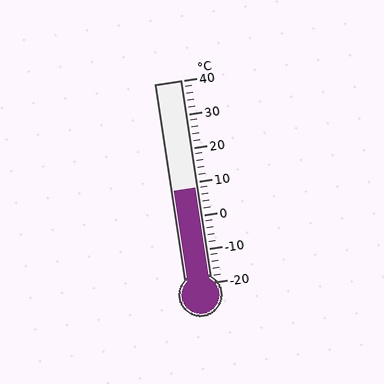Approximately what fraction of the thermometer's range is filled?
The thermometer is filled to approximately 45% of its range.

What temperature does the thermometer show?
The thermometer shows approximately 8°C.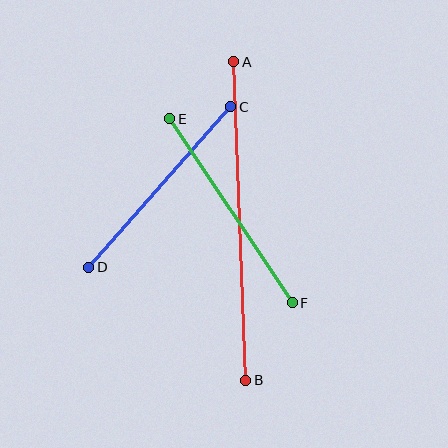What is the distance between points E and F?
The distance is approximately 221 pixels.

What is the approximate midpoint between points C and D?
The midpoint is at approximately (160, 187) pixels.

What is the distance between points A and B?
The distance is approximately 319 pixels.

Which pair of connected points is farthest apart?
Points A and B are farthest apart.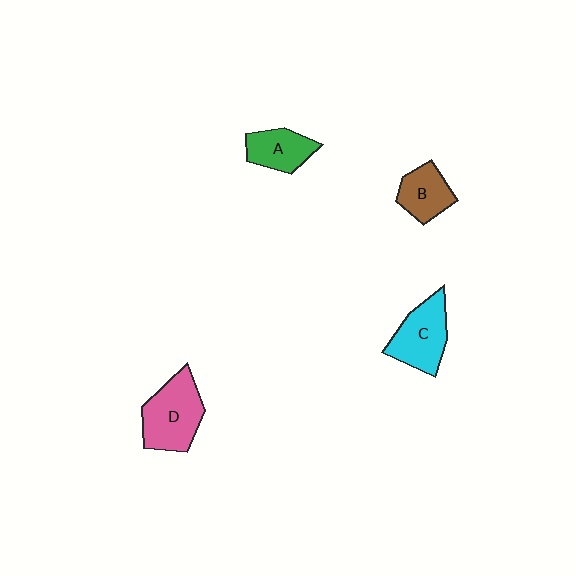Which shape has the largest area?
Shape D (pink).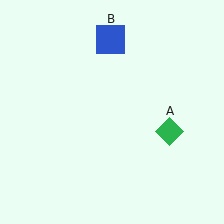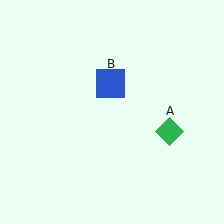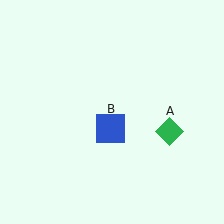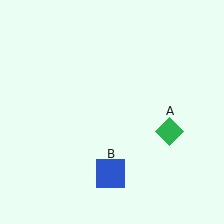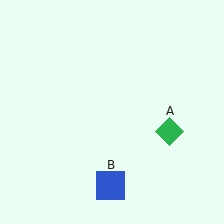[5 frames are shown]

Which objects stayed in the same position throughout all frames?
Green diamond (object A) remained stationary.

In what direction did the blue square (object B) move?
The blue square (object B) moved down.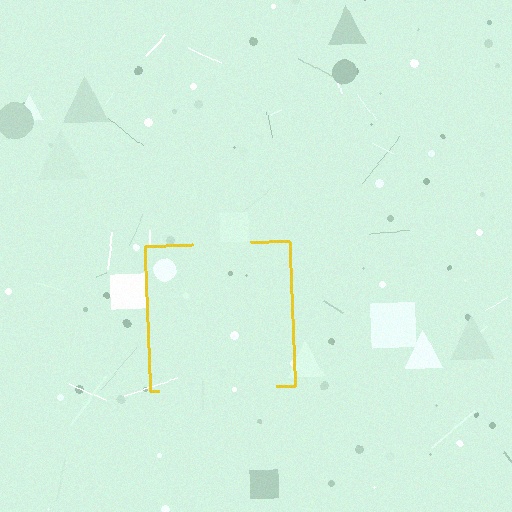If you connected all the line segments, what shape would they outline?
They would outline a square.